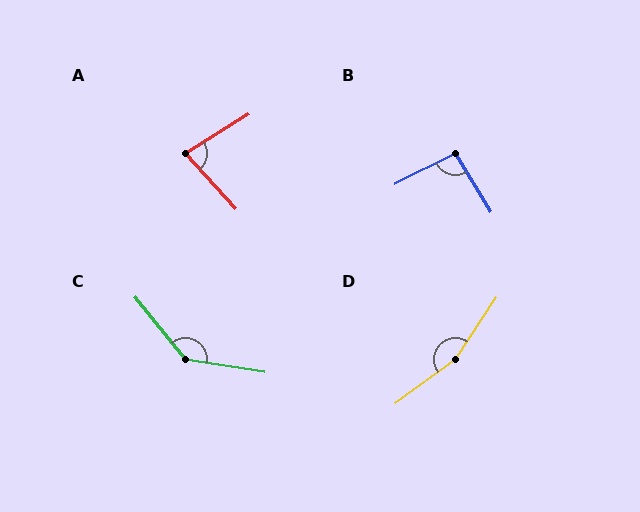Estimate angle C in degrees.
Approximately 138 degrees.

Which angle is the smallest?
A, at approximately 80 degrees.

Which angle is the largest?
D, at approximately 160 degrees.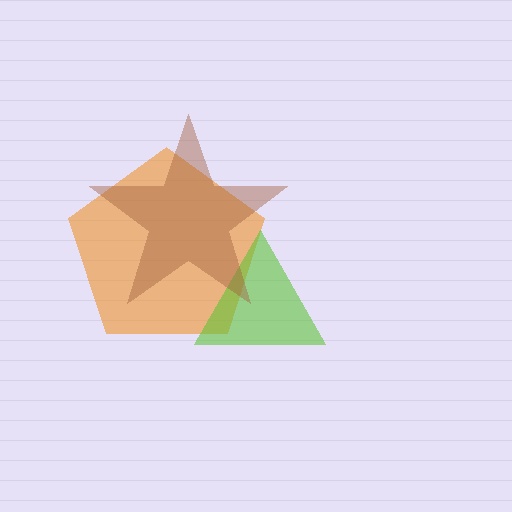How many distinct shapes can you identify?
There are 3 distinct shapes: an orange pentagon, a lime triangle, a brown star.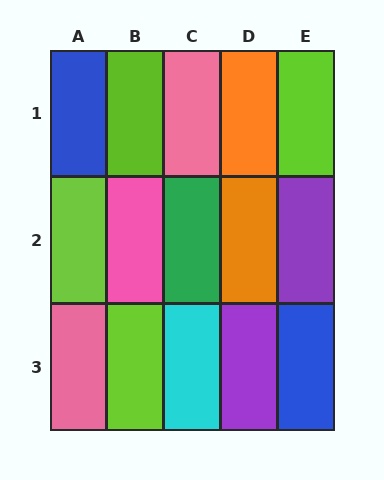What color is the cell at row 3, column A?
Pink.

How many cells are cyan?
1 cell is cyan.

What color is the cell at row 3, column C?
Cyan.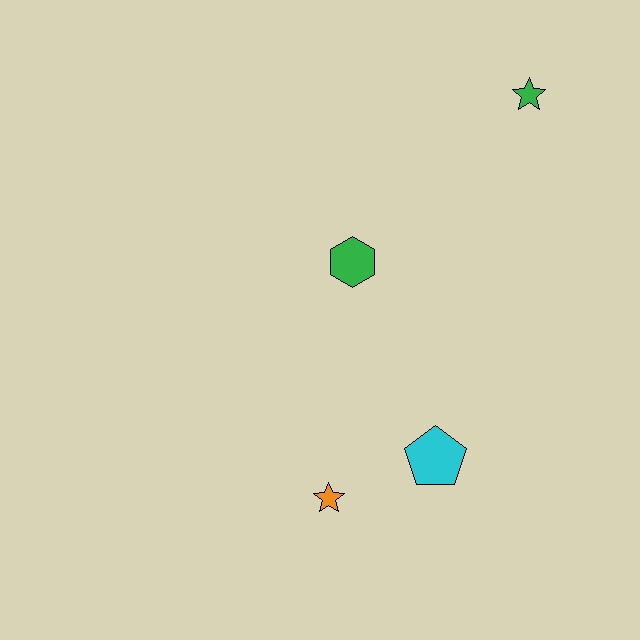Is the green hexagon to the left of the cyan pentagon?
Yes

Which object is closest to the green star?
The green hexagon is closest to the green star.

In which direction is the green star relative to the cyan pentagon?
The green star is above the cyan pentagon.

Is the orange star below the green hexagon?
Yes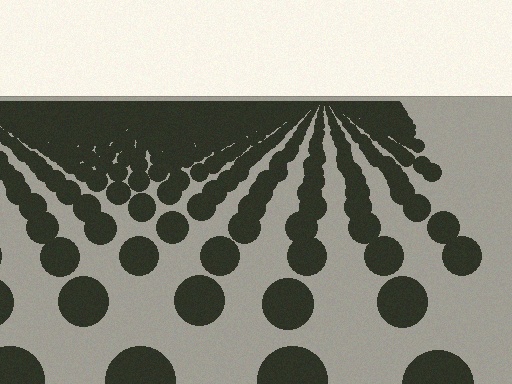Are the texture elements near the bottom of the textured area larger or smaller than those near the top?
Larger. Near the bottom, elements are closer to the viewer and appear at a bigger on-screen size.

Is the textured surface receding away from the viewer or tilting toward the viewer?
The surface is receding away from the viewer. Texture elements get smaller and denser toward the top.